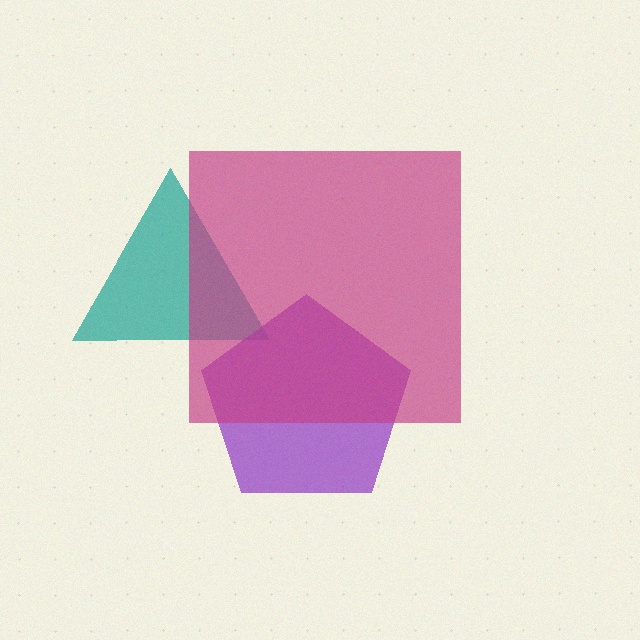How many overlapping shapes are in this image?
There are 3 overlapping shapes in the image.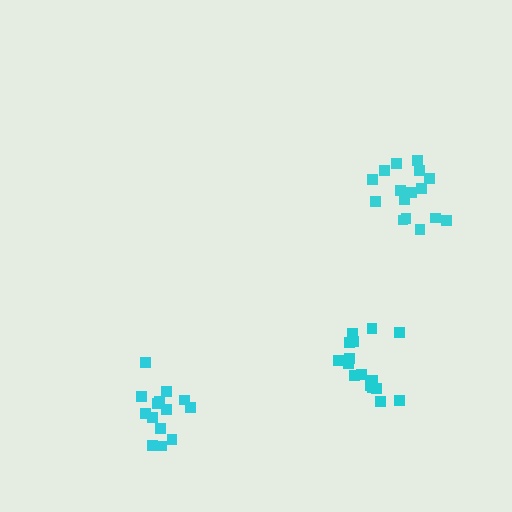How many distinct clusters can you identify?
There are 3 distinct clusters.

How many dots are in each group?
Group 1: 16 dots, Group 2: 14 dots, Group 3: 16 dots (46 total).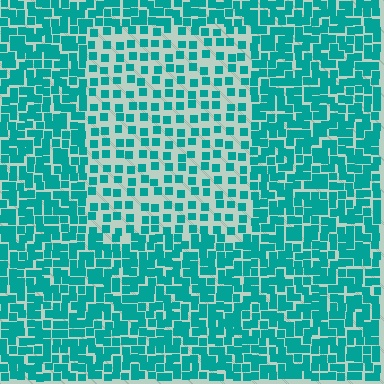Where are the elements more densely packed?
The elements are more densely packed outside the rectangle boundary.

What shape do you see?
I see a rectangle.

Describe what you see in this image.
The image contains small teal elements arranged at two different densities. A rectangle-shaped region is visible where the elements are less densely packed than the surrounding area.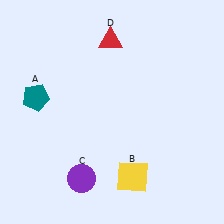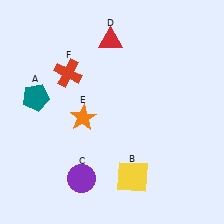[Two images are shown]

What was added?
An orange star (E), a red cross (F) were added in Image 2.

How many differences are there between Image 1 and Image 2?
There are 2 differences between the two images.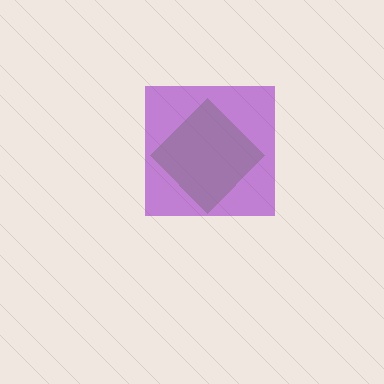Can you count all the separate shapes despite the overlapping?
Yes, there are 2 separate shapes.